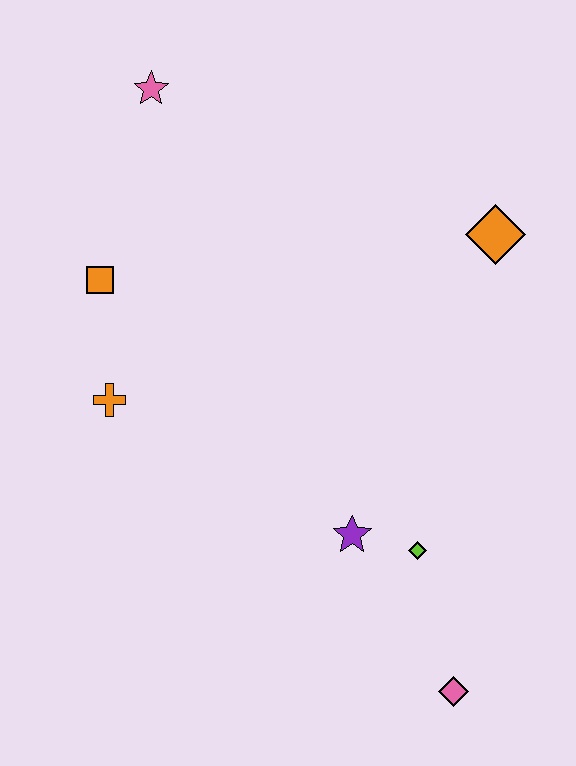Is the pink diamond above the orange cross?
No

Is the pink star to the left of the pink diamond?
Yes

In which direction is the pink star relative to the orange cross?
The pink star is above the orange cross.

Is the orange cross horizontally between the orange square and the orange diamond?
Yes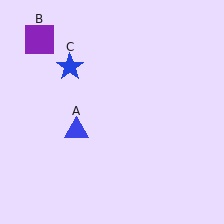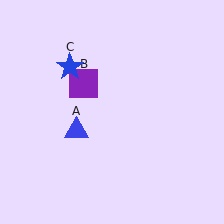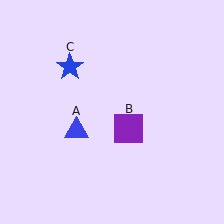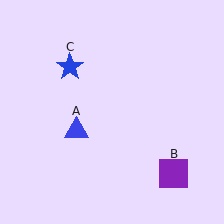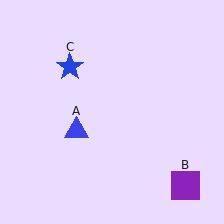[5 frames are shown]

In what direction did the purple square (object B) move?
The purple square (object B) moved down and to the right.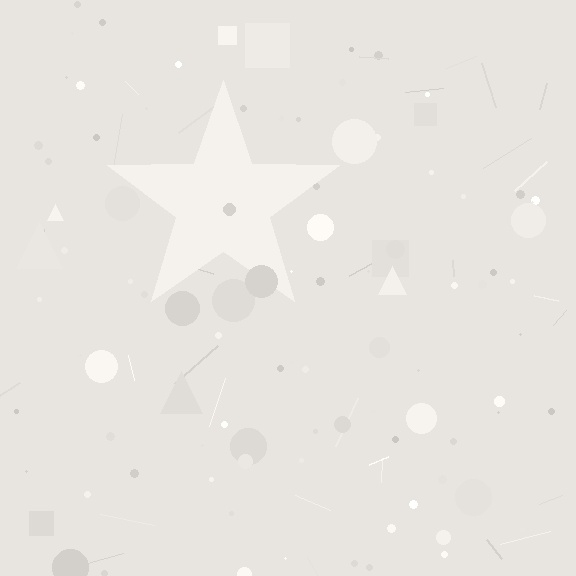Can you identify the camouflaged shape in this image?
The camouflaged shape is a star.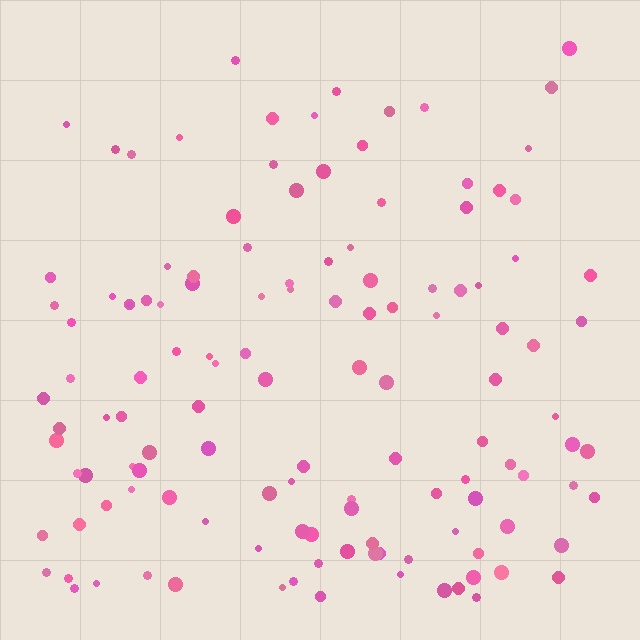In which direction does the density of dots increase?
From top to bottom, with the bottom side densest.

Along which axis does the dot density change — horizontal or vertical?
Vertical.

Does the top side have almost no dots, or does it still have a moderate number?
Still a moderate number, just noticeably fewer than the bottom.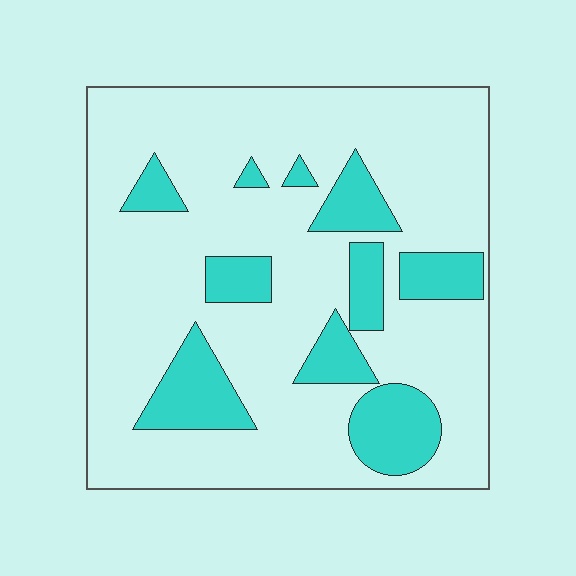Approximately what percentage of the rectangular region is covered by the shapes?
Approximately 20%.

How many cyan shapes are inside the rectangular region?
10.